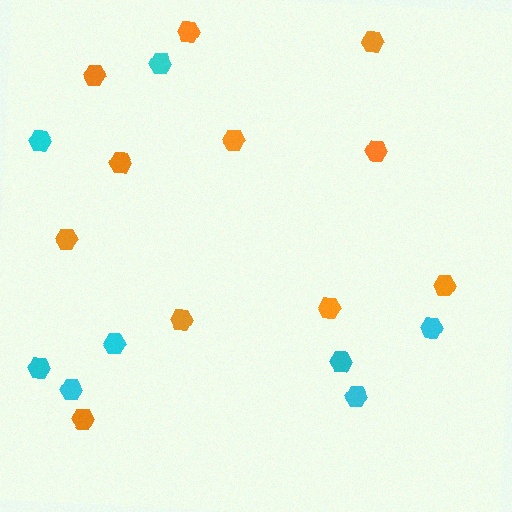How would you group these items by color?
There are 2 groups: one group of orange hexagons (11) and one group of cyan hexagons (8).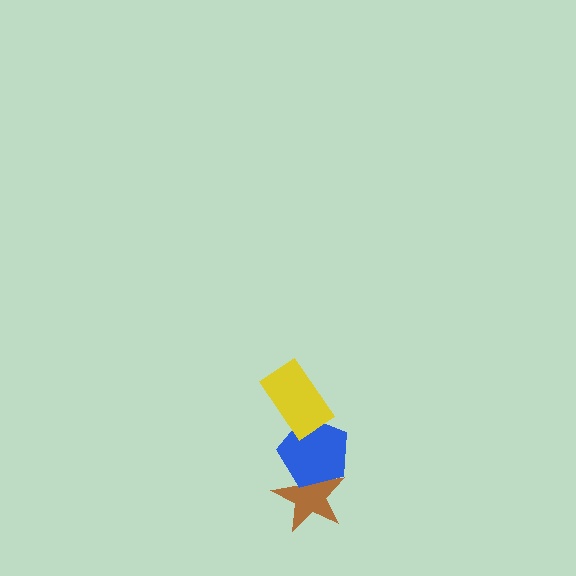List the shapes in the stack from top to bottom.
From top to bottom: the yellow rectangle, the blue pentagon, the brown star.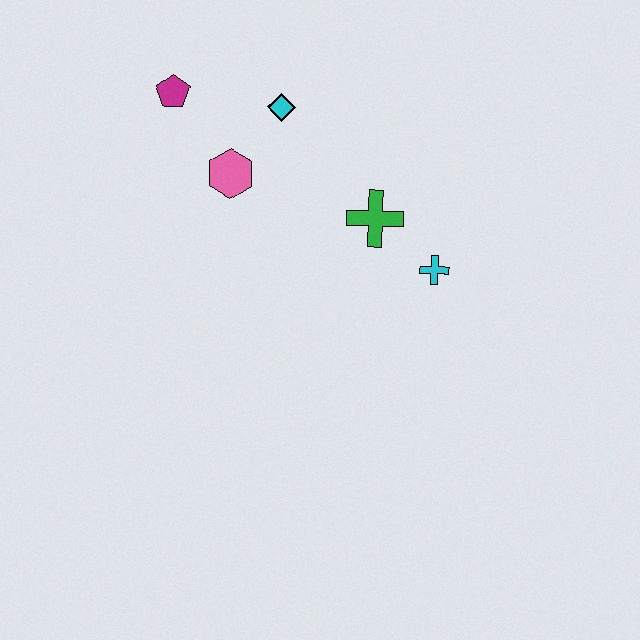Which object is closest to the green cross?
The cyan cross is closest to the green cross.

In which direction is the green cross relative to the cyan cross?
The green cross is to the left of the cyan cross.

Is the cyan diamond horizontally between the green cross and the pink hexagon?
Yes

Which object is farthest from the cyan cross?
The magenta pentagon is farthest from the cyan cross.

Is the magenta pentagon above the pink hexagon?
Yes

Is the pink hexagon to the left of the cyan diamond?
Yes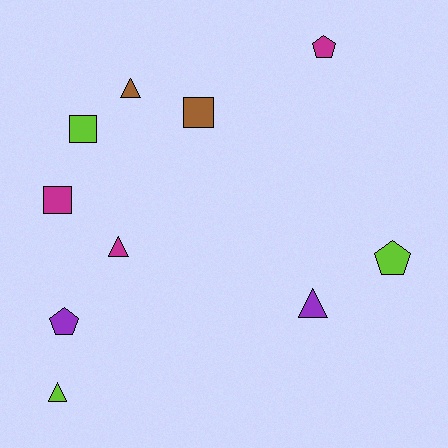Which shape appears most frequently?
Triangle, with 4 objects.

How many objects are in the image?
There are 10 objects.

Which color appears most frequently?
Magenta, with 3 objects.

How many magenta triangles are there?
There is 1 magenta triangle.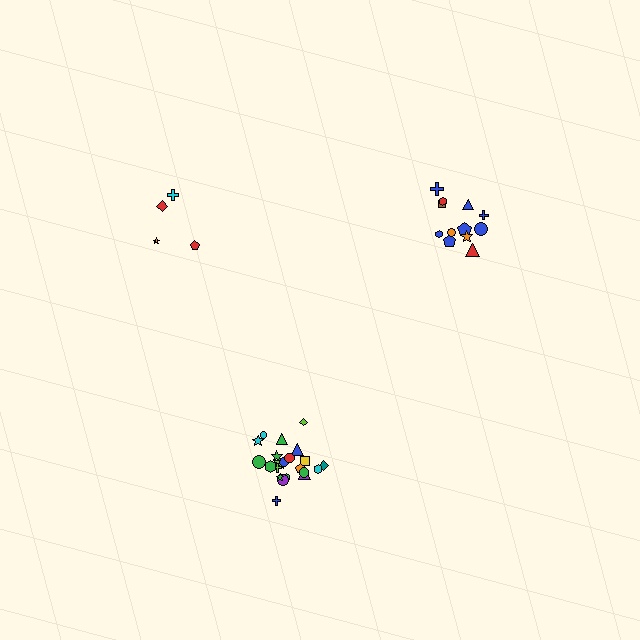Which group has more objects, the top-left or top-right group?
The top-right group.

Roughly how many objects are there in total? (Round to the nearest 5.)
Roughly 40 objects in total.